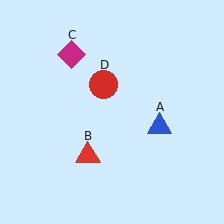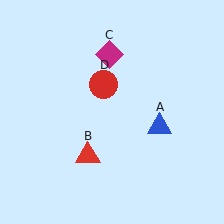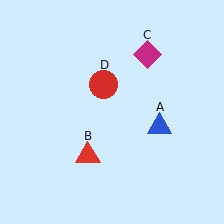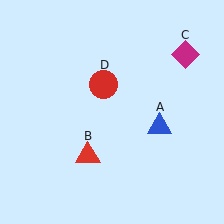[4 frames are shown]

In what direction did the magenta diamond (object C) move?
The magenta diamond (object C) moved right.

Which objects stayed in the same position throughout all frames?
Blue triangle (object A) and red triangle (object B) and red circle (object D) remained stationary.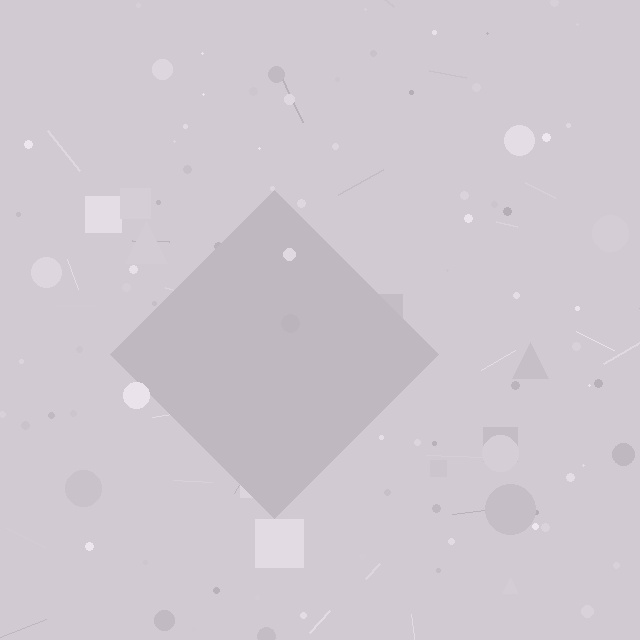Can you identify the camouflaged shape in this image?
The camouflaged shape is a diamond.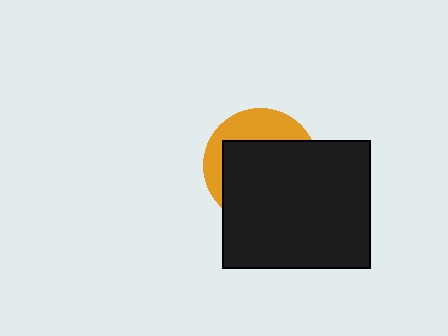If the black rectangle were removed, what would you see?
You would see the complete orange circle.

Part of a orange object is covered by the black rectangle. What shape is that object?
It is a circle.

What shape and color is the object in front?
The object in front is a black rectangle.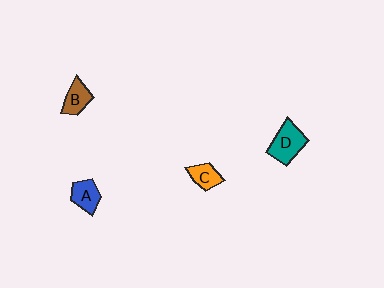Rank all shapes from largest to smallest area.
From largest to smallest: D (teal), A (blue), B (brown), C (orange).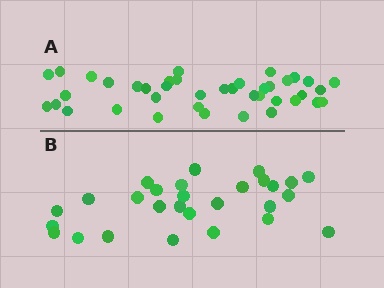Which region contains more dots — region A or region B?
Region A (the top region) has more dots.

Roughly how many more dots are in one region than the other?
Region A has roughly 12 or so more dots than region B.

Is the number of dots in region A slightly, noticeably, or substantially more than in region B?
Region A has noticeably more, but not dramatically so. The ratio is roughly 1.4 to 1.